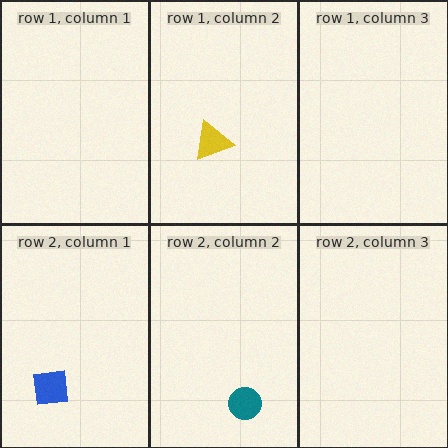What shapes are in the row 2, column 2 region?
The teal circle.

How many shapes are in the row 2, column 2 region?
1.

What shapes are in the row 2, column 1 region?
The blue square.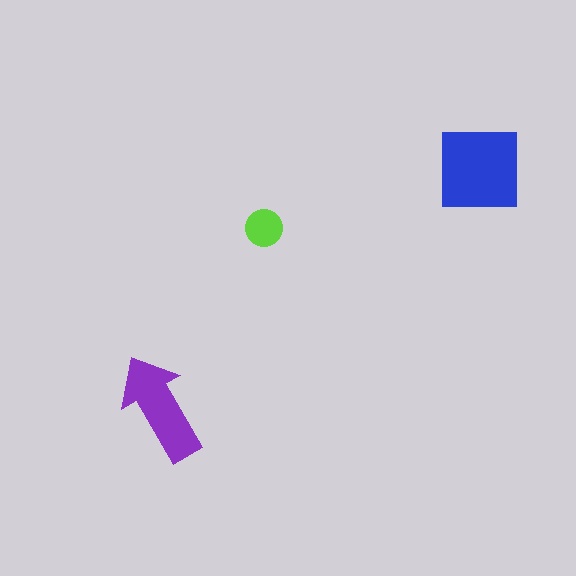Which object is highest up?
The blue square is topmost.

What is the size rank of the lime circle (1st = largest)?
3rd.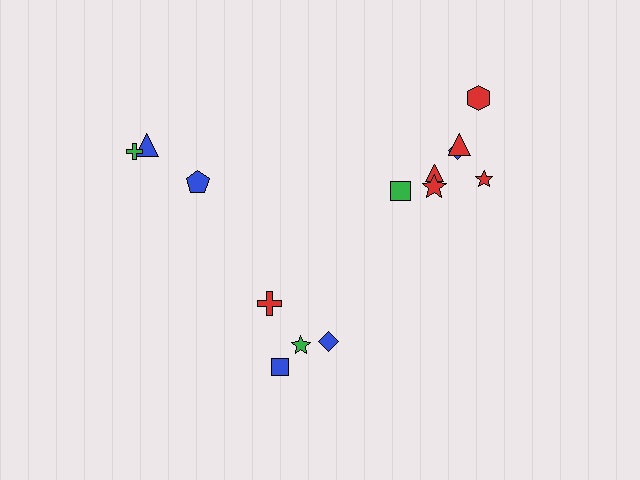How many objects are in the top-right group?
There are 7 objects.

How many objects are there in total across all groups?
There are 14 objects.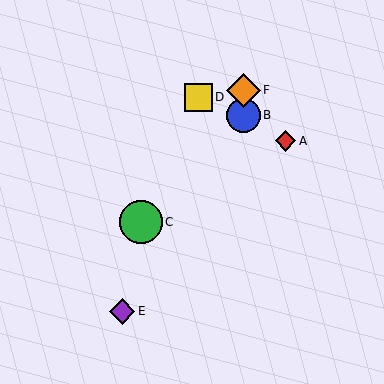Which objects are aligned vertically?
Objects B, F are aligned vertically.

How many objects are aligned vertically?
2 objects (B, F) are aligned vertically.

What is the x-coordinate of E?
Object E is at x≈122.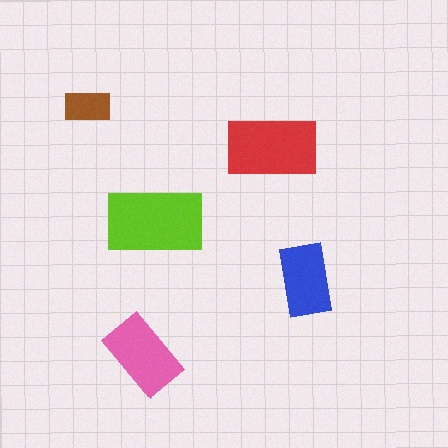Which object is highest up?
The brown rectangle is topmost.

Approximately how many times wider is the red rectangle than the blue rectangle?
About 1.5 times wider.